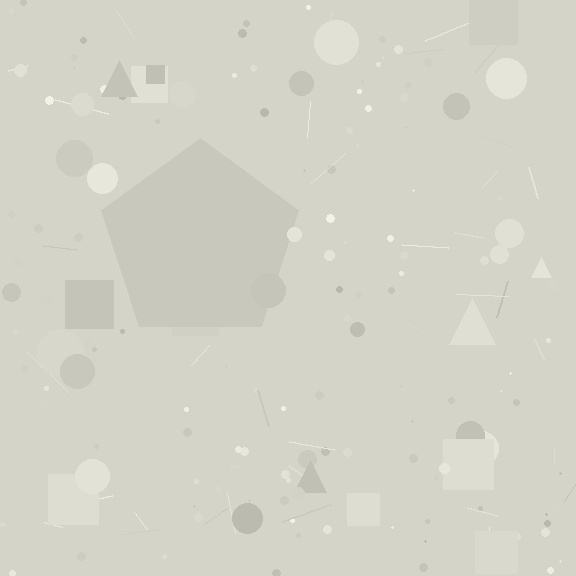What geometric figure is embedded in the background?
A pentagon is embedded in the background.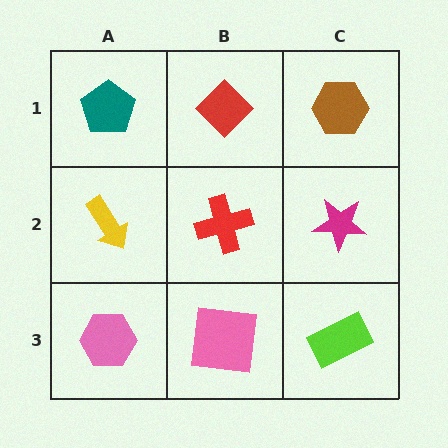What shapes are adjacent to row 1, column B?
A red cross (row 2, column B), a teal pentagon (row 1, column A), a brown hexagon (row 1, column C).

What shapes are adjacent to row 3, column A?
A yellow arrow (row 2, column A), a pink square (row 3, column B).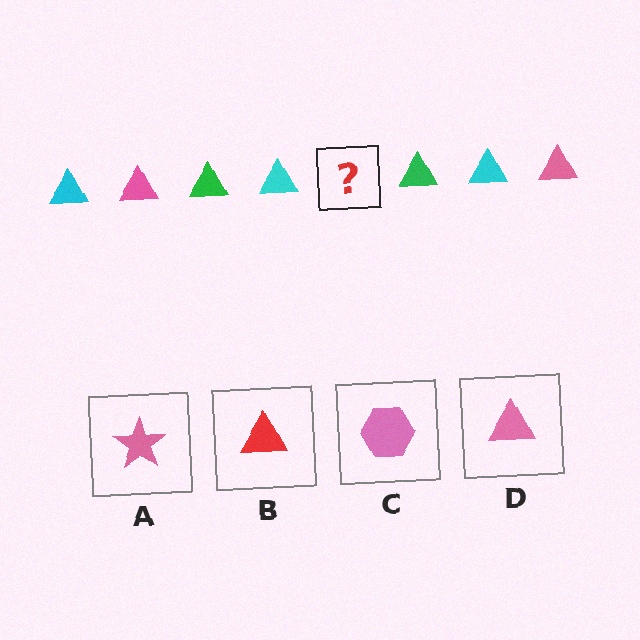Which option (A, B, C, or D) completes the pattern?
D.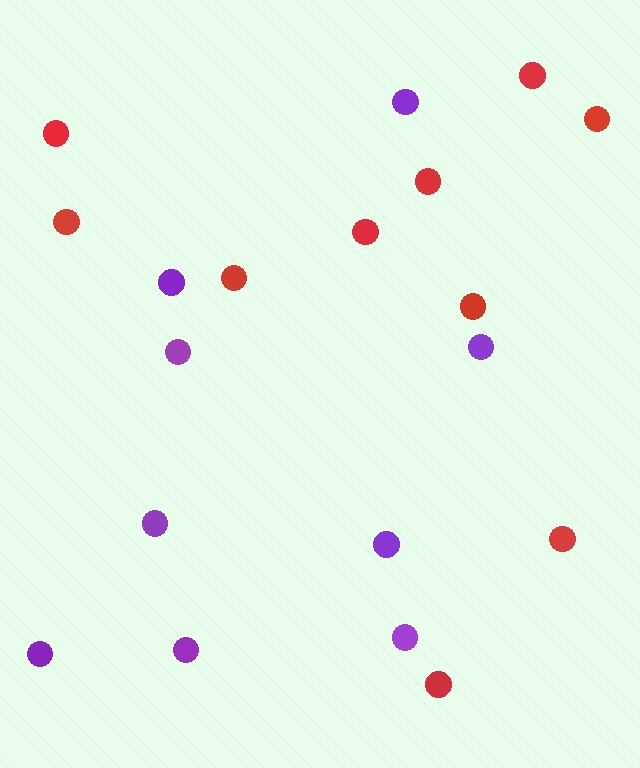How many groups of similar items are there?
There are 2 groups: one group of red circles (10) and one group of purple circles (9).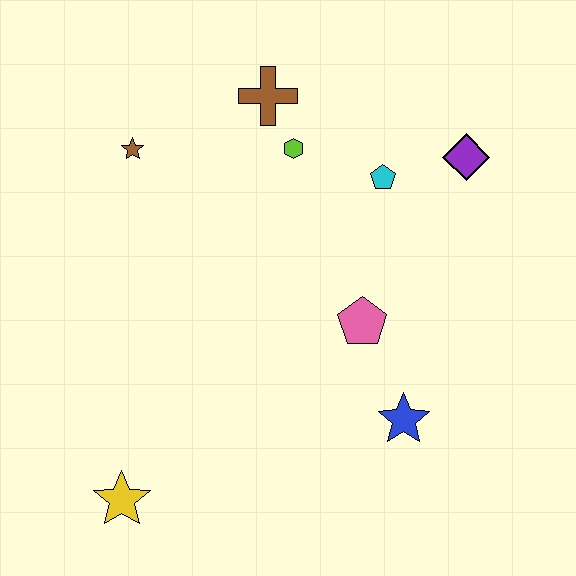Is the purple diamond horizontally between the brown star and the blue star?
No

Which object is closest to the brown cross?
The lime hexagon is closest to the brown cross.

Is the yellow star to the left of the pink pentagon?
Yes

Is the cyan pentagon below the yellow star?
No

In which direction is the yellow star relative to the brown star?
The yellow star is below the brown star.